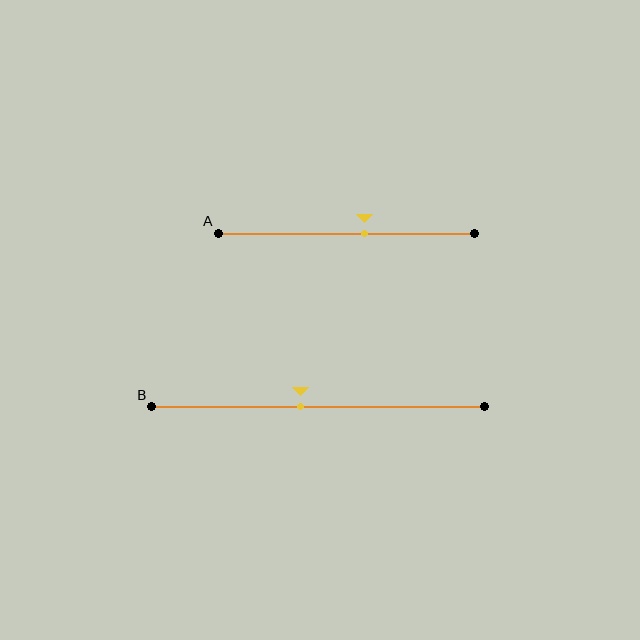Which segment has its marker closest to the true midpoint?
Segment B has its marker closest to the true midpoint.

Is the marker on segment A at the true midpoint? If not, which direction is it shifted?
No, the marker on segment A is shifted to the right by about 7% of the segment length.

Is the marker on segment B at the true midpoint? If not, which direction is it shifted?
No, the marker on segment B is shifted to the left by about 5% of the segment length.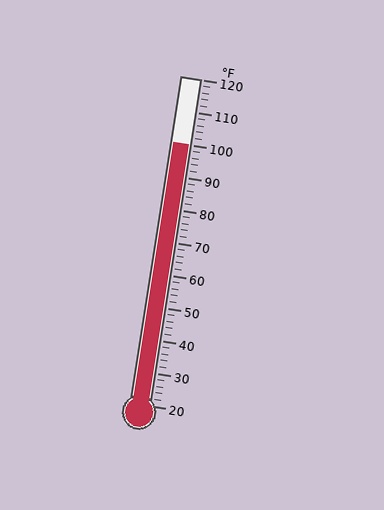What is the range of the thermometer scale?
The thermometer scale ranges from 20°F to 120°F.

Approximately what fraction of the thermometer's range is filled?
The thermometer is filled to approximately 80% of its range.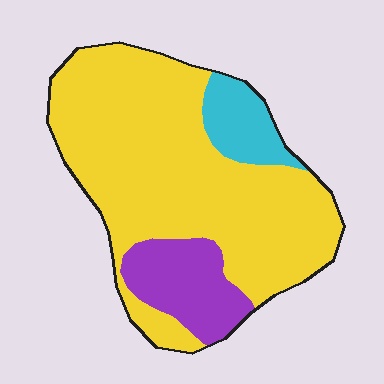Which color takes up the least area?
Cyan, at roughly 10%.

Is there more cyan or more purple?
Purple.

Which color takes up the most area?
Yellow, at roughly 75%.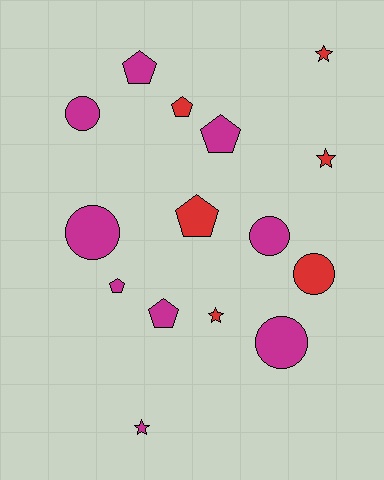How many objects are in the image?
There are 15 objects.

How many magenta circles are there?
There are 4 magenta circles.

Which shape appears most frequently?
Pentagon, with 6 objects.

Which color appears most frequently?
Magenta, with 9 objects.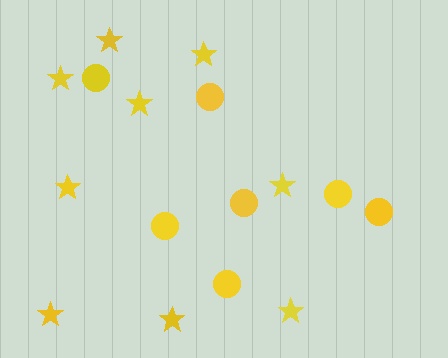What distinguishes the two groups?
There are 2 groups: one group of circles (7) and one group of stars (9).